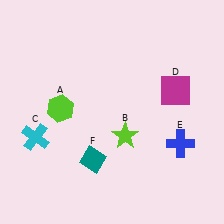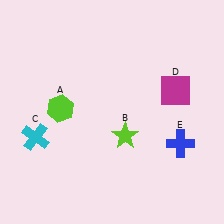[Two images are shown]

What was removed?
The teal diamond (F) was removed in Image 2.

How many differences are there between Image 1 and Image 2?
There is 1 difference between the two images.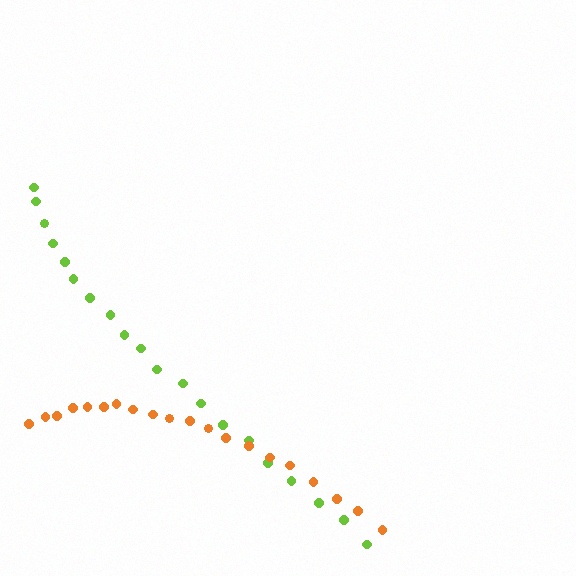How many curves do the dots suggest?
There are 2 distinct paths.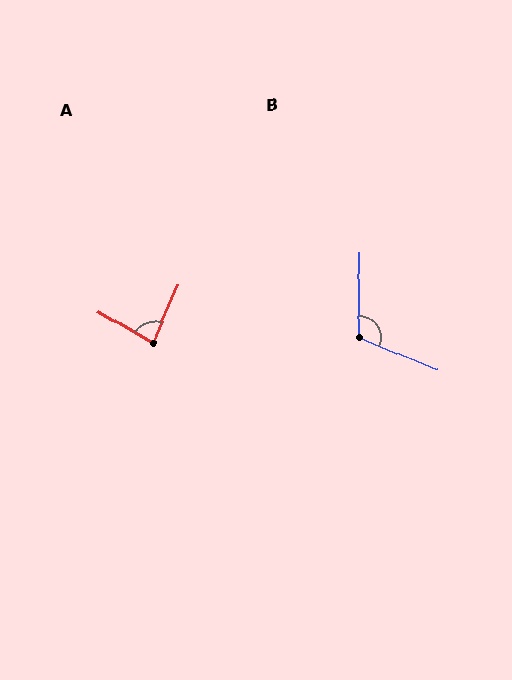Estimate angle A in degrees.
Approximately 82 degrees.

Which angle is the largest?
B, at approximately 112 degrees.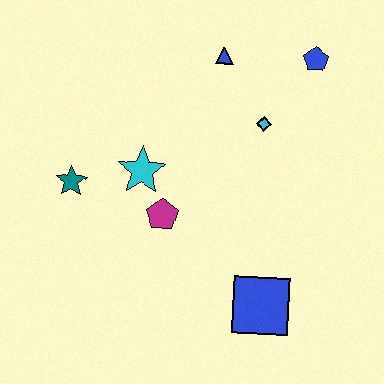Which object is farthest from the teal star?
The blue pentagon is farthest from the teal star.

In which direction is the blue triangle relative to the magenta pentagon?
The blue triangle is above the magenta pentagon.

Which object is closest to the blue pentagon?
The cyan diamond is closest to the blue pentagon.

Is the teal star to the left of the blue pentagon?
Yes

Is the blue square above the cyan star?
No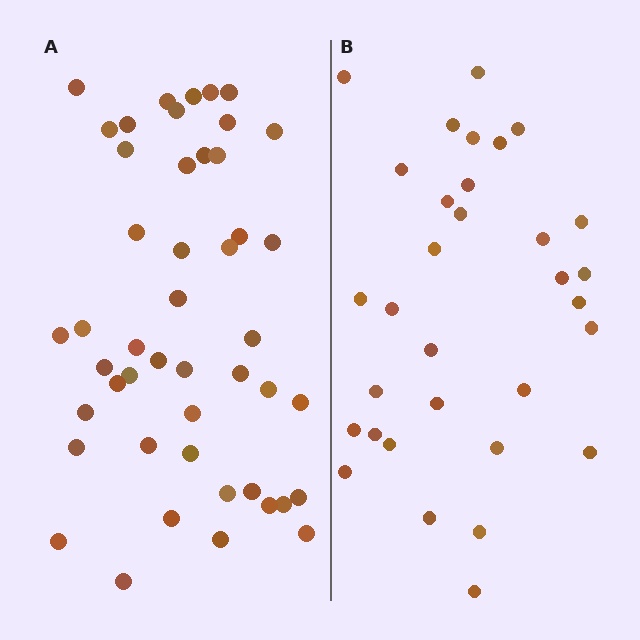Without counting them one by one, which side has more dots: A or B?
Region A (the left region) has more dots.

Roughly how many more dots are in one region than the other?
Region A has approximately 15 more dots than region B.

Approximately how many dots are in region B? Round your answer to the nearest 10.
About 30 dots. (The exact count is 32, which rounds to 30.)